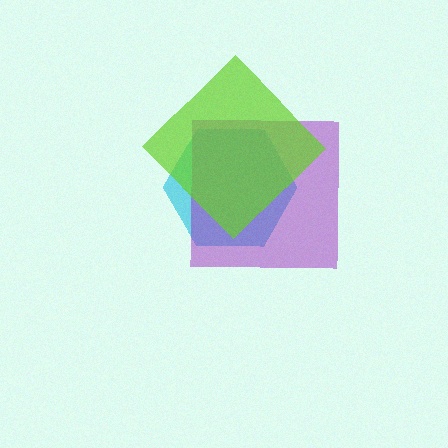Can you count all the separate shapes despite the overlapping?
Yes, there are 3 separate shapes.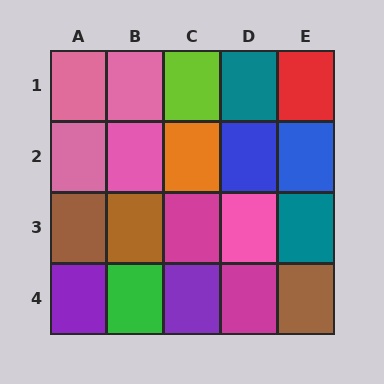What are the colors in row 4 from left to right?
Purple, green, purple, magenta, brown.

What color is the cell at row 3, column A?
Brown.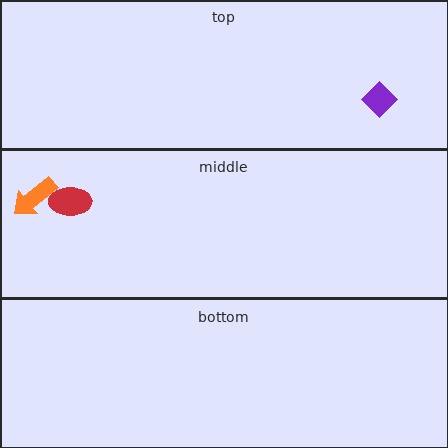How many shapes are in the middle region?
2.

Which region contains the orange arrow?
The middle region.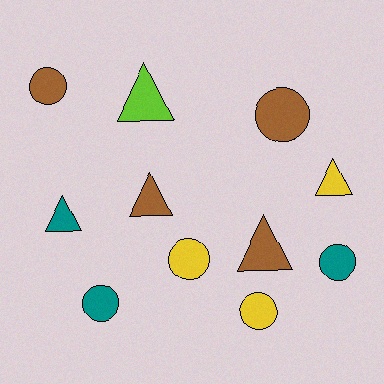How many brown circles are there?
There are 2 brown circles.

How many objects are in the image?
There are 11 objects.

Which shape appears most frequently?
Circle, with 6 objects.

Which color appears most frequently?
Brown, with 4 objects.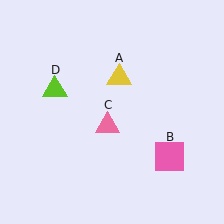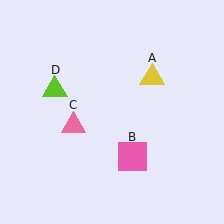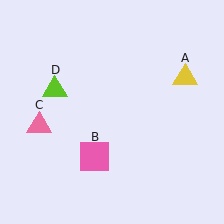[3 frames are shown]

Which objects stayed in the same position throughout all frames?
Lime triangle (object D) remained stationary.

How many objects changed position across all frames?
3 objects changed position: yellow triangle (object A), pink square (object B), pink triangle (object C).